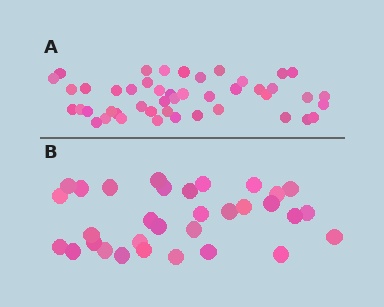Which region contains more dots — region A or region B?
Region A (the top region) has more dots.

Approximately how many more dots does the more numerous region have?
Region A has approximately 15 more dots than region B.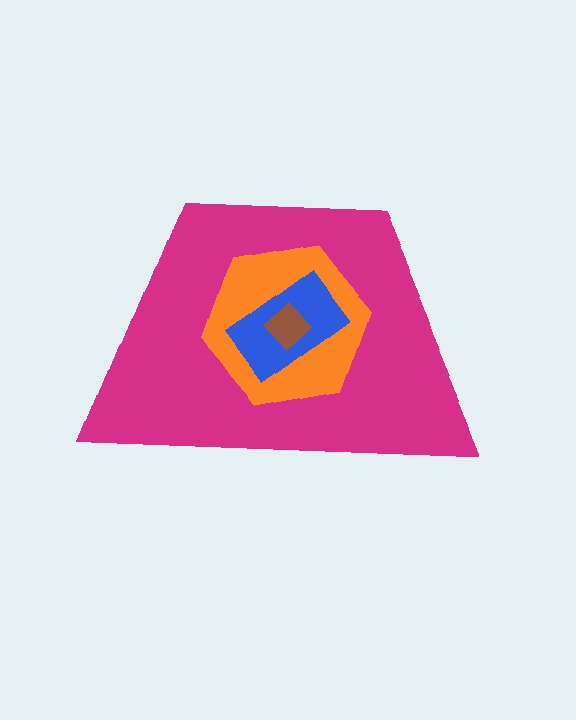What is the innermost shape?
The brown diamond.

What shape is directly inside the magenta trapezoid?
The orange hexagon.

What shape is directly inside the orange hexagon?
The blue rectangle.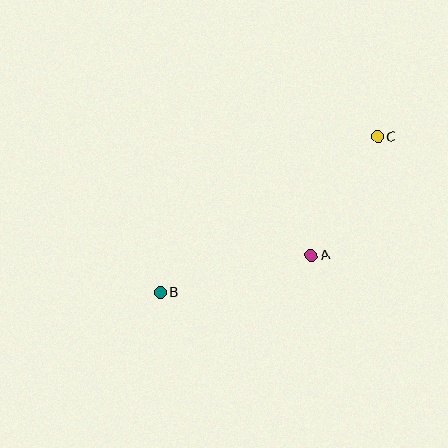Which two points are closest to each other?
Points A and C are closest to each other.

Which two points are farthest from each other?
Points B and C are farthest from each other.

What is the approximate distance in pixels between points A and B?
The distance between A and B is approximately 155 pixels.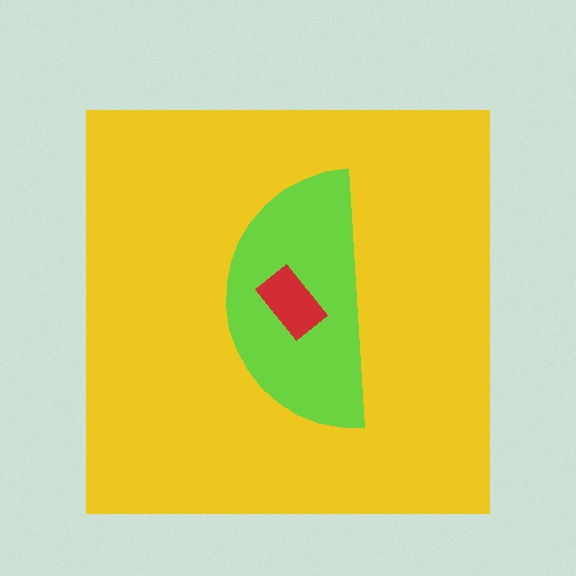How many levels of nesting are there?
3.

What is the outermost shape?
The yellow square.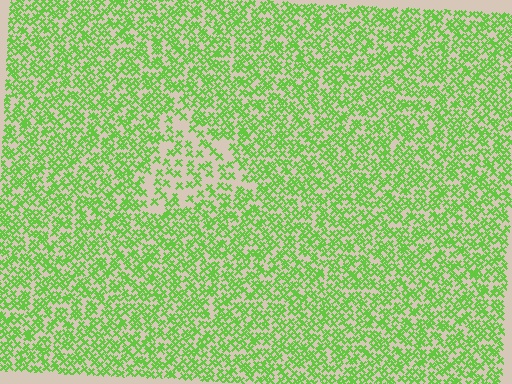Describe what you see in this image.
The image contains small lime elements arranged at two different densities. A triangle-shaped region is visible where the elements are less densely packed than the surrounding area.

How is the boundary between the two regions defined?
The boundary is defined by a change in element density (approximately 2.1x ratio). All elements are the same color, size, and shape.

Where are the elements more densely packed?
The elements are more densely packed outside the triangle boundary.